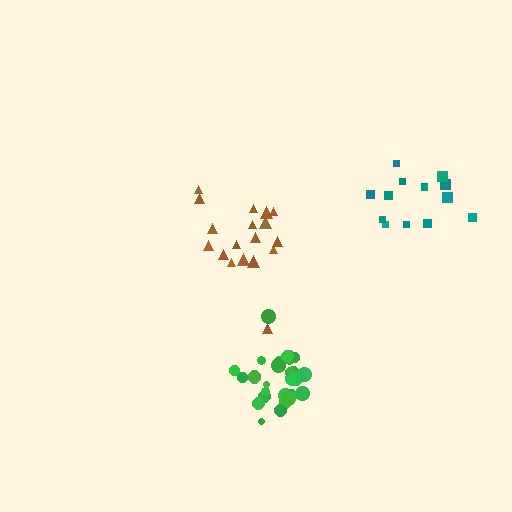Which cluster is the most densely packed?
Green.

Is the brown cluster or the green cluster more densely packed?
Green.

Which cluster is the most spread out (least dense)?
Brown.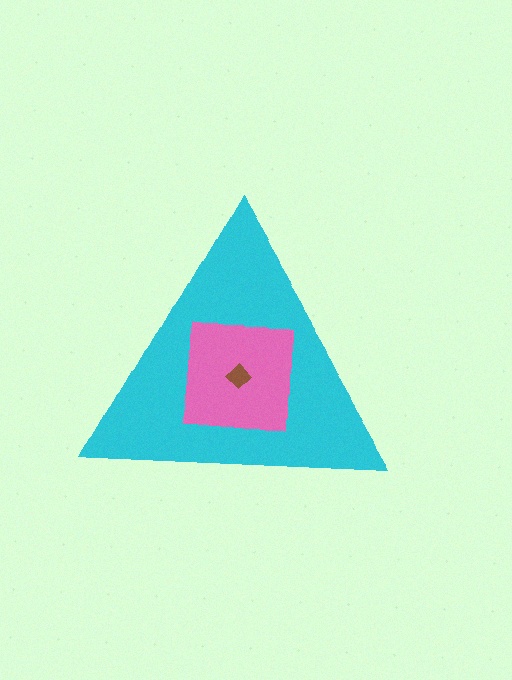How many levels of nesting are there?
3.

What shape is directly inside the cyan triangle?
The pink square.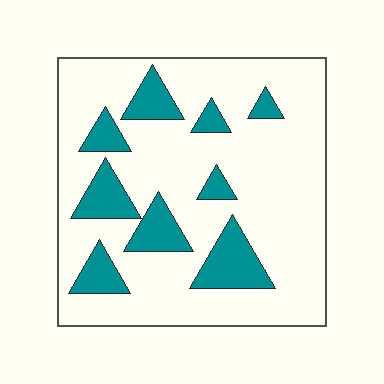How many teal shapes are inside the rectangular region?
9.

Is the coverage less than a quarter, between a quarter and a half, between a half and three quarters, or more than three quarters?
Less than a quarter.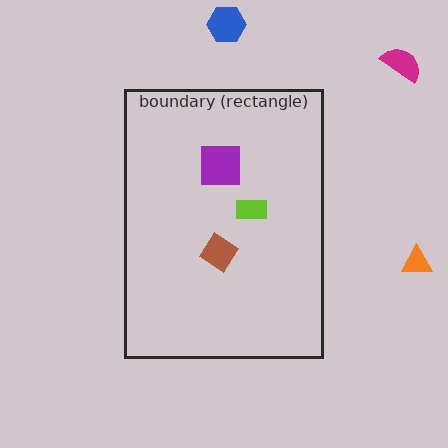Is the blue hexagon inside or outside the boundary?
Outside.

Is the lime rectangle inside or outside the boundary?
Inside.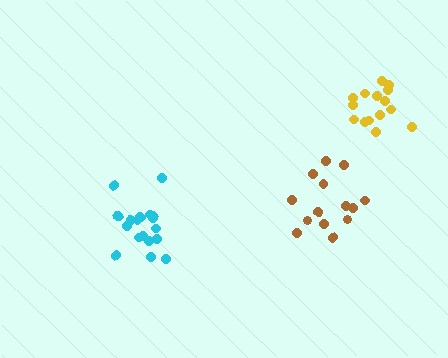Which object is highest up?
The yellow cluster is topmost.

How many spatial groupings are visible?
There are 3 spatial groupings.